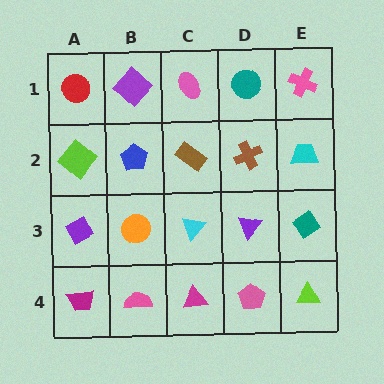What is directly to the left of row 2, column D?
A brown rectangle.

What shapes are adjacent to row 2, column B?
A purple diamond (row 1, column B), an orange circle (row 3, column B), a lime diamond (row 2, column A), a brown rectangle (row 2, column C).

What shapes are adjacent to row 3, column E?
A cyan trapezoid (row 2, column E), a lime triangle (row 4, column E), a purple triangle (row 3, column D).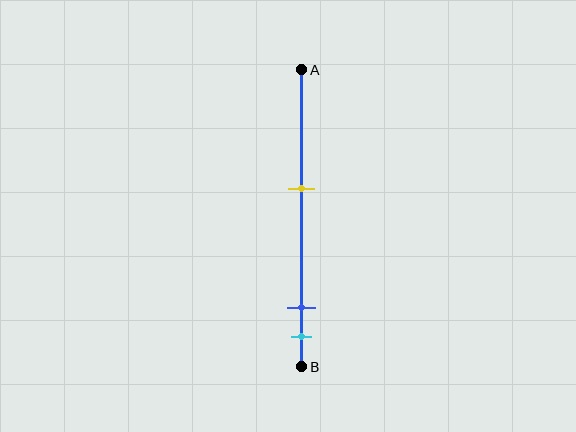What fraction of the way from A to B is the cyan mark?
The cyan mark is approximately 90% (0.9) of the way from A to B.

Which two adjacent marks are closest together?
The blue and cyan marks are the closest adjacent pair.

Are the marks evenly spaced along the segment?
No, the marks are not evenly spaced.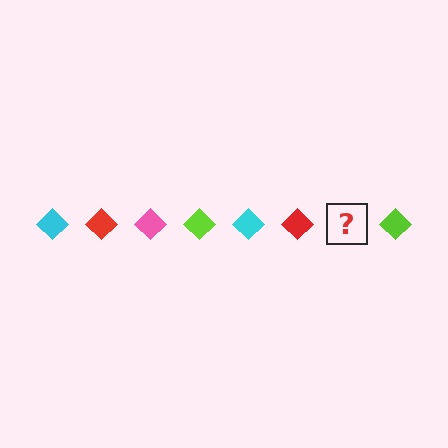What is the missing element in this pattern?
The missing element is a pink diamond.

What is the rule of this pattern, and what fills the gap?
The rule is that the pattern cycles through cyan, red, pink, lime diamonds. The gap should be filled with a pink diamond.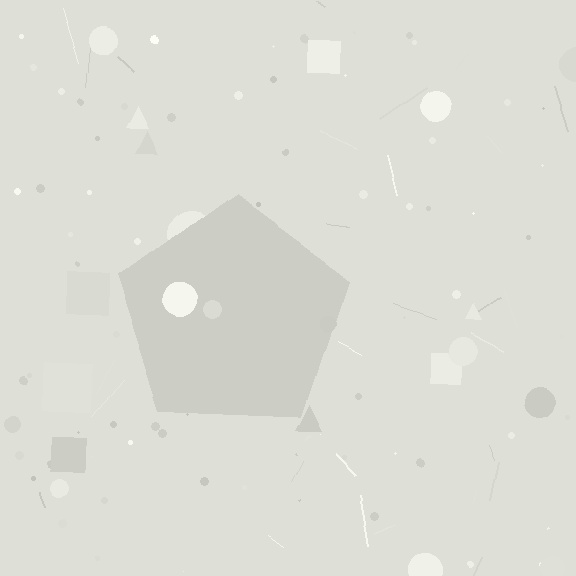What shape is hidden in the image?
A pentagon is hidden in the image.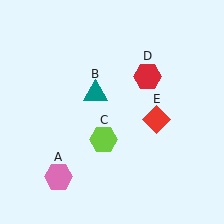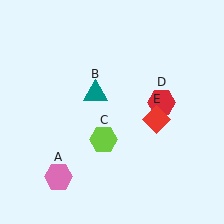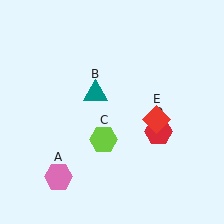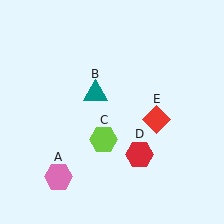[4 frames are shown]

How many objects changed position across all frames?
1 object changed position: red hexagon (object D).